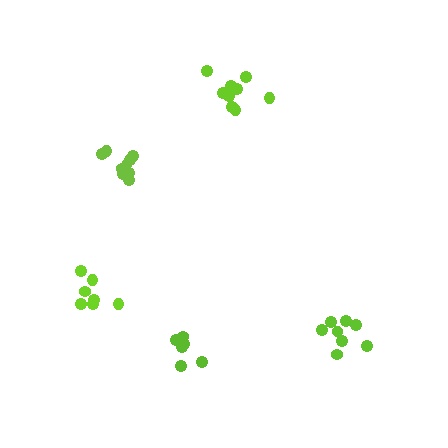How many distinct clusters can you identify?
There are 5 distinct clusters.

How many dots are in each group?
Group 1: 8 dots, Group 2: 10 dots, Group 3: 6 dots, Group 4: 9 dots, Group 5: 7 dots (40 total).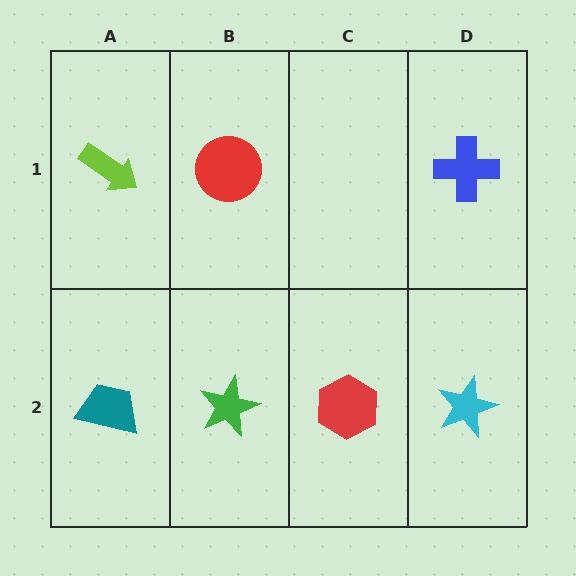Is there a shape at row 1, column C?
No, that cell is empty.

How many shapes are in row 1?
3 shapes.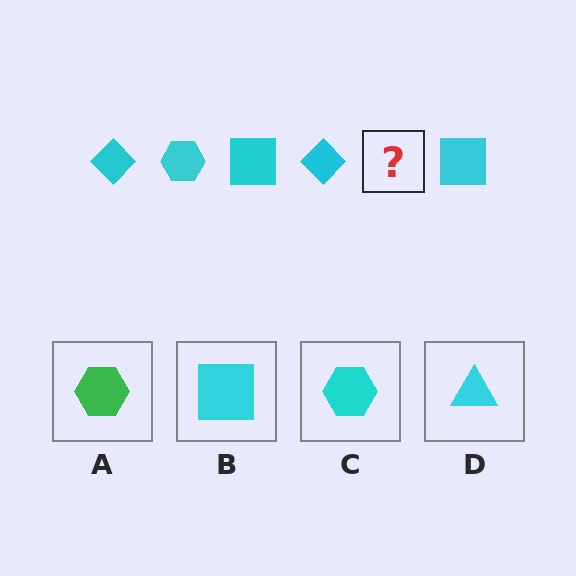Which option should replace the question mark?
Option C.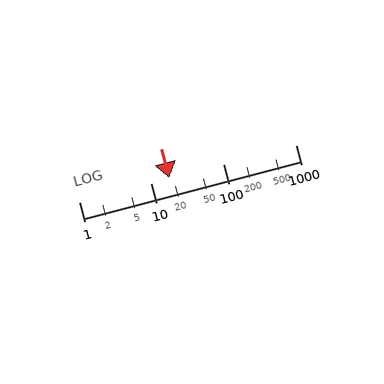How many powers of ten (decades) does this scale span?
The scale spans 3 decades, from 1 to 1000.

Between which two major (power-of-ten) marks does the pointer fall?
The pointer is between 10 and 100.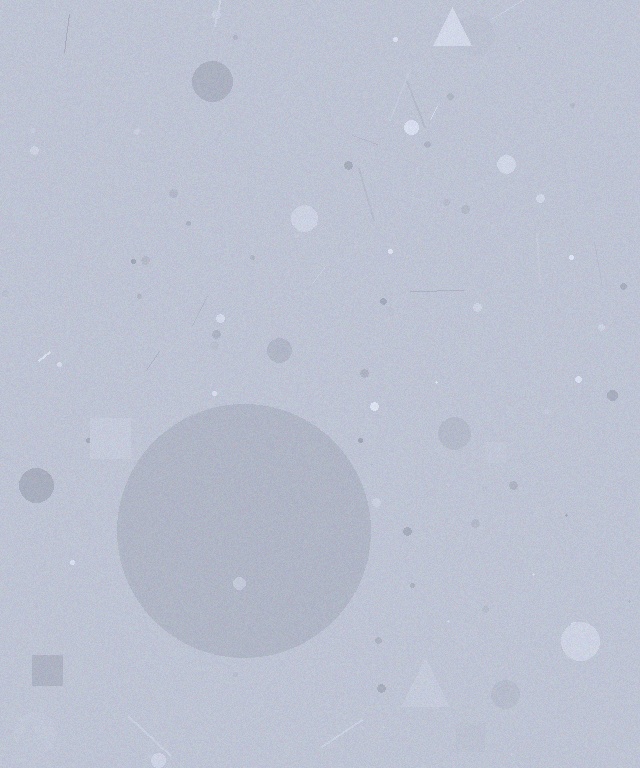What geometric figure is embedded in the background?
A circle is embedded in the background.